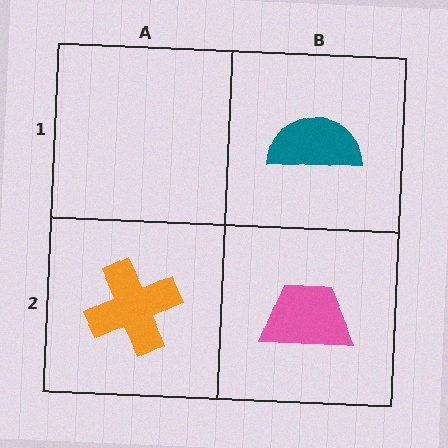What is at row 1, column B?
A teal semicircle.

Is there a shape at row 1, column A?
No, that cell is empty.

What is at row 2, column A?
An orange cross.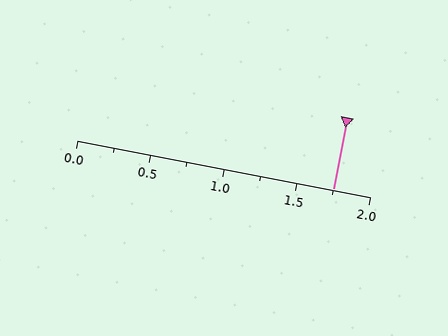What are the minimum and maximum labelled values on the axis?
The axis runs from 0.0 to 2.0.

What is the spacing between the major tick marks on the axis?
The major ticks are spaced 0.5 apart.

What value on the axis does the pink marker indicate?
The marker indicates approximately 1.75.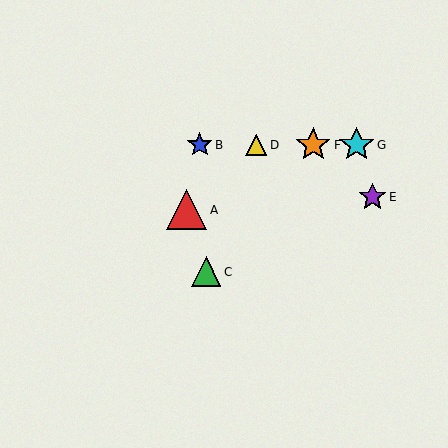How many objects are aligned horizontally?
4 objects (B, D, F, G) are aligned horizontally.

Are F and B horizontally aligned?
Yes, both are at y≈145.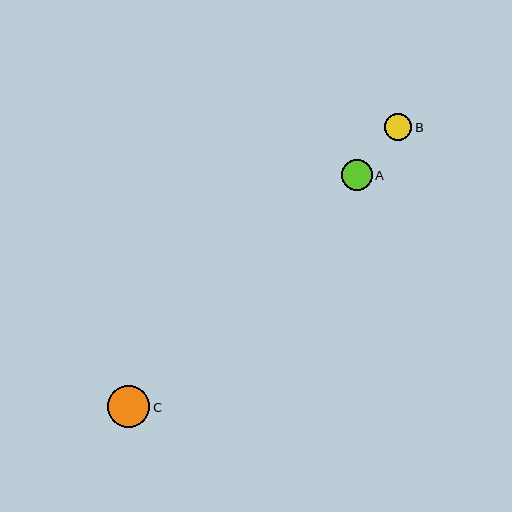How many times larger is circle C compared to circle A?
Circle C is approximately 1.4 times the size of circle A.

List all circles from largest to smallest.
From largest to smallest: C, A, B.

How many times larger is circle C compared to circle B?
Circle C is approximately 1.6 times the size of circle B.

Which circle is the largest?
Circle C is the largest with a size of approximately 42 pixels.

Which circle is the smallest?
Circle B is the smallest with a size of approximately 27 pixels.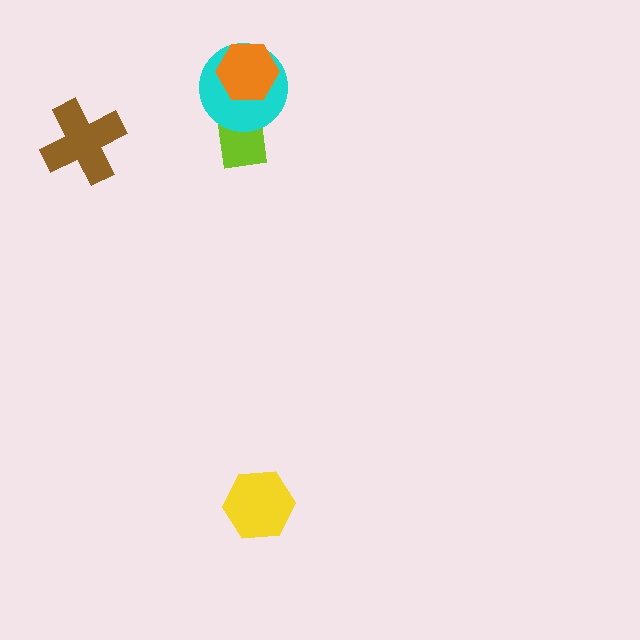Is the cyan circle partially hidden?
Yes, it is partially covered by another shape.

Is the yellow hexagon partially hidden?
No, no other shape covers it.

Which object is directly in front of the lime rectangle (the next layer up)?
The cyan circle is directly in front of the lime rectangle.